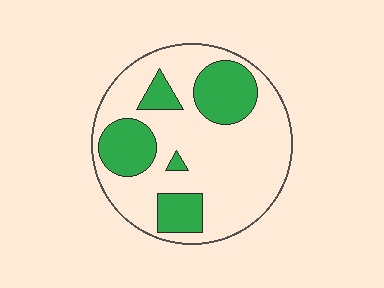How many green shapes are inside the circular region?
5.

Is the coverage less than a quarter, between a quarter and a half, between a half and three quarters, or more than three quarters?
Between a quarter and a half.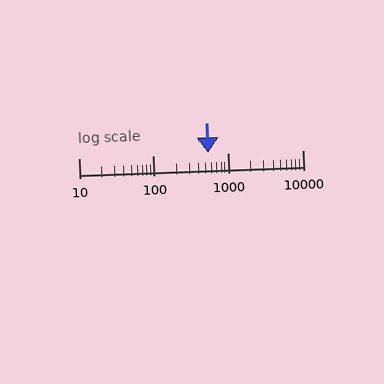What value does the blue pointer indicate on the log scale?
The pointer indicates approximately 540.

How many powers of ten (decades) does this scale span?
The scale spans 3 decades, from 10 to 10000.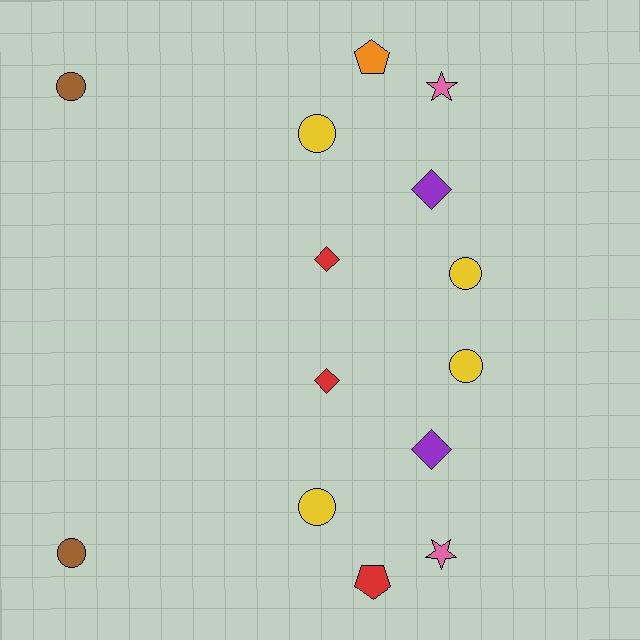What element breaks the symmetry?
The red pentagon on the bottom side breaks the symmetry — its mirror counterpart is orange.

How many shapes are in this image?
There are 14 shapes in this image.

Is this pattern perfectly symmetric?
No, the pattern is not perfectly symmetric. The red pentagon on the bottom side breaks the symmetry — its mirror counterpart is orange.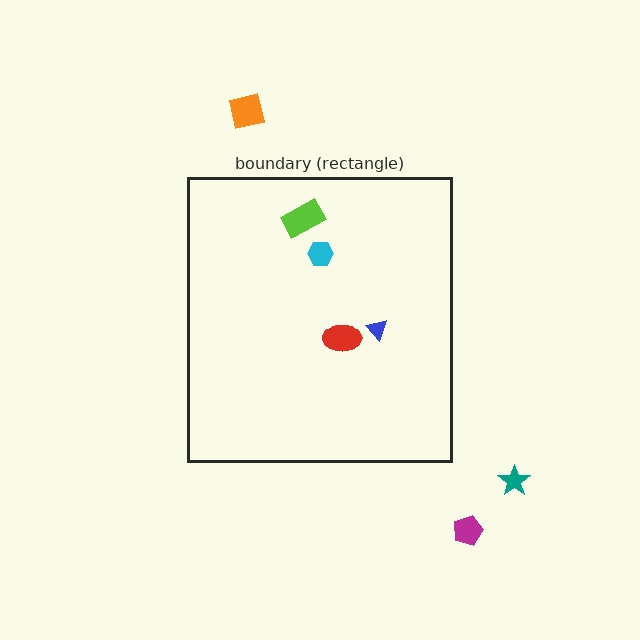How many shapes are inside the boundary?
4 inside, 3 outside.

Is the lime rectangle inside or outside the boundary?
Inside.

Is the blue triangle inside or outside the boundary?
Inside.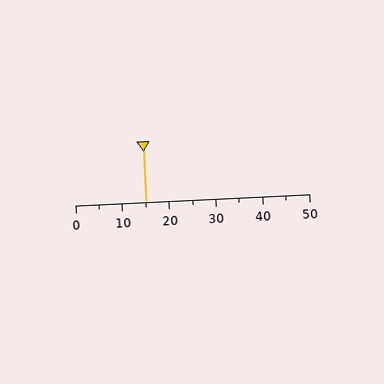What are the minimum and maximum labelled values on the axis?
The axis runs from 0 to 50.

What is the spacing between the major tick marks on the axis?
The major ticks are spaced 10 apart.